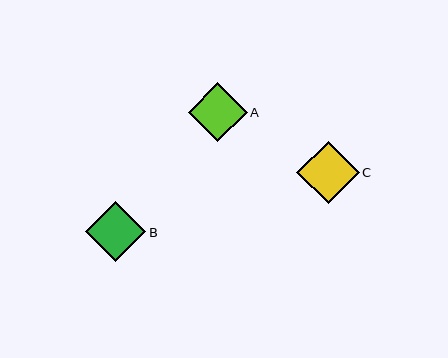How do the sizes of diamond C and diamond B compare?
Diamond C and diamond B are approximately the same size.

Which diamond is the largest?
Diamond C is the largest with a size of approximately 62 pixels.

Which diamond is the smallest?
Diamond A is the smallest with a size of approximately 59 pixels.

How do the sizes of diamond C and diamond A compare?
Diamond C and diamond A are approximately the same size.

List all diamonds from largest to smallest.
From largest to smallest: C, B, A.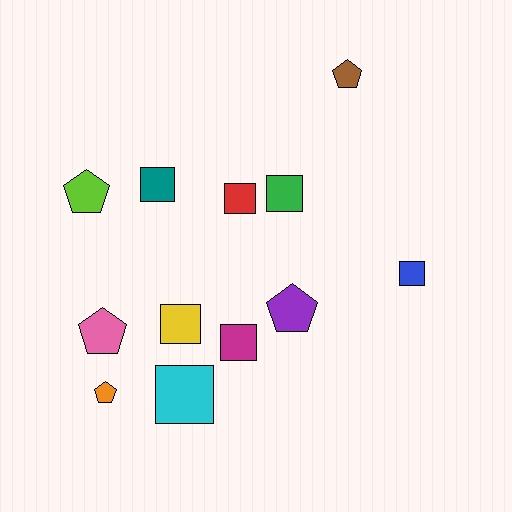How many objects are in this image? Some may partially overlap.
There are 12 objects.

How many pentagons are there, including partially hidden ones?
There are 5 pentagons.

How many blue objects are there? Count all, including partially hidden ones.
There is 1 blue object.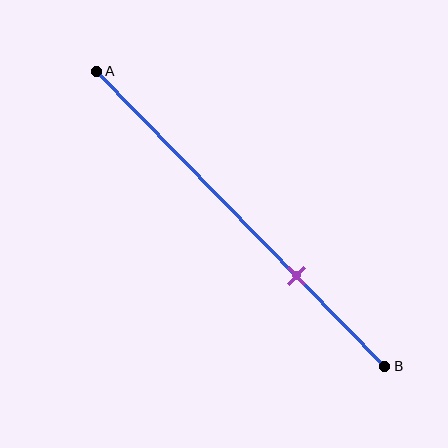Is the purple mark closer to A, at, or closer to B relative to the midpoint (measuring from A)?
The purple mark is closer to point B than the midpoint of segment AB.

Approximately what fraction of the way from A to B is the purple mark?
The purple mark is approximately 70% of the way from A to B.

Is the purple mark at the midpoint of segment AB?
No, the mark is at about 70% from A, not at the 50% midpoint.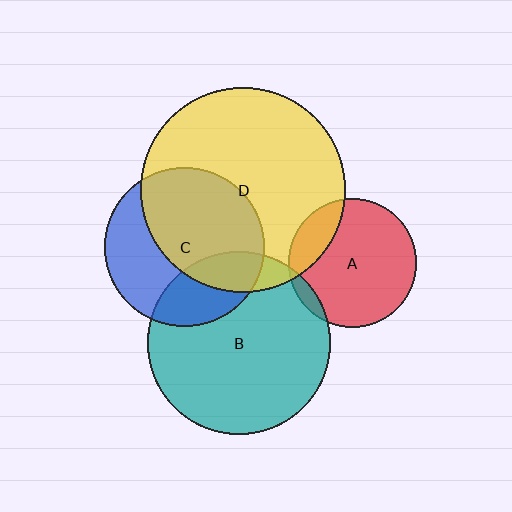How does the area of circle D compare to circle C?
Approximately 1.7 times.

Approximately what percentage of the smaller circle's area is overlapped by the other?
Approximately 5%.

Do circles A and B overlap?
Yes.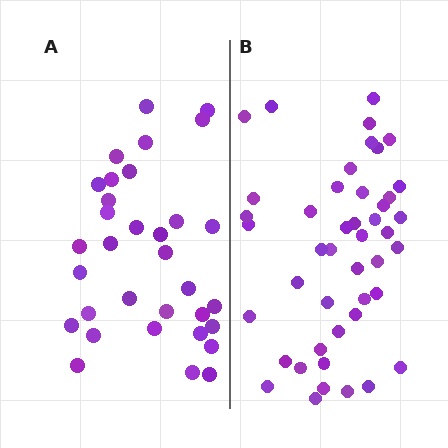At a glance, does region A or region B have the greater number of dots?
Region B (the right region) has more dots.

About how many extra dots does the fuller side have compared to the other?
Region B has roughly 12 or so more dots than region A.